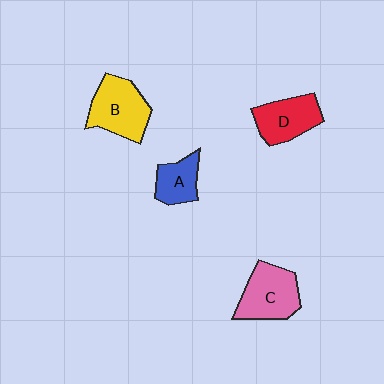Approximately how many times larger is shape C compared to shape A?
Approximately 1.6 times.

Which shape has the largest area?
Shape B (yellow).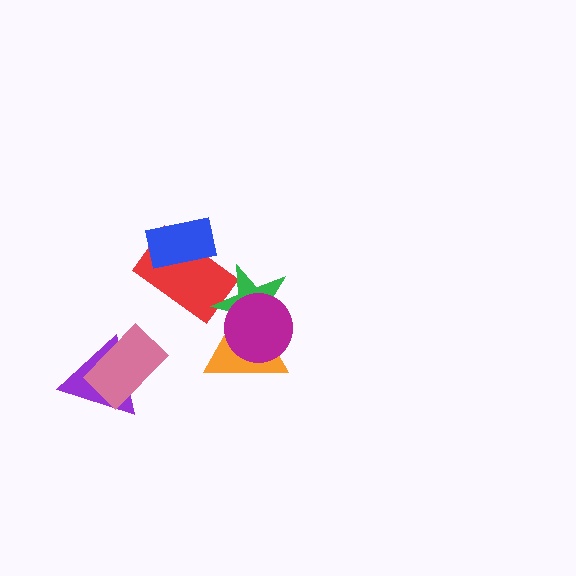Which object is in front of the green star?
The magenta circle is in front of the green star.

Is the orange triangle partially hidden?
Yes, it is partially covered by another shape.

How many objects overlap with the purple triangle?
1 object overlaps with the purple triangle.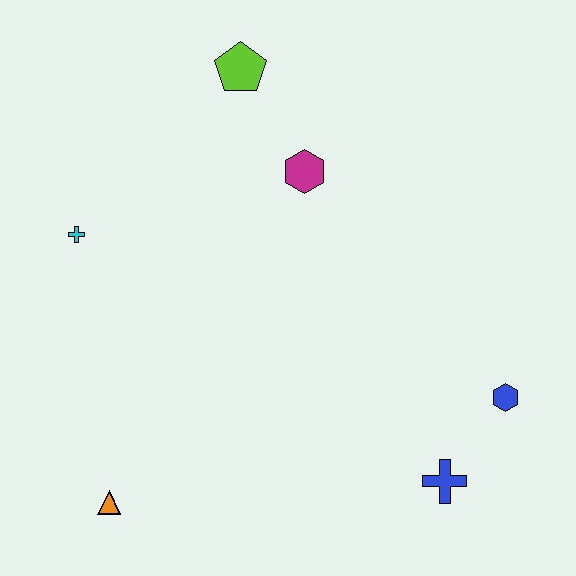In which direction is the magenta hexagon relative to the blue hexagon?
The magenta hexagon is above the blue hexagon.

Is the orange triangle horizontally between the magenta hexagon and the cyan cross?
Yes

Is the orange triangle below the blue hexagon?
Yes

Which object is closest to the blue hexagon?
The blue cross is closest to the blue hexagon.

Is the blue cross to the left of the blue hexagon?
Yes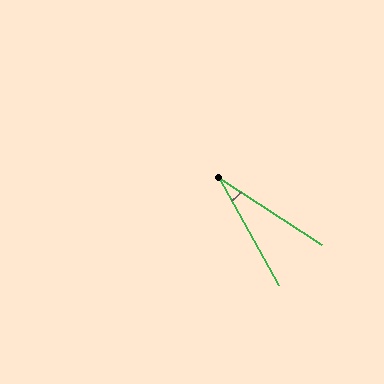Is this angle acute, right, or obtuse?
It is acute.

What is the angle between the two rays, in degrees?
Approximately 28 degrees.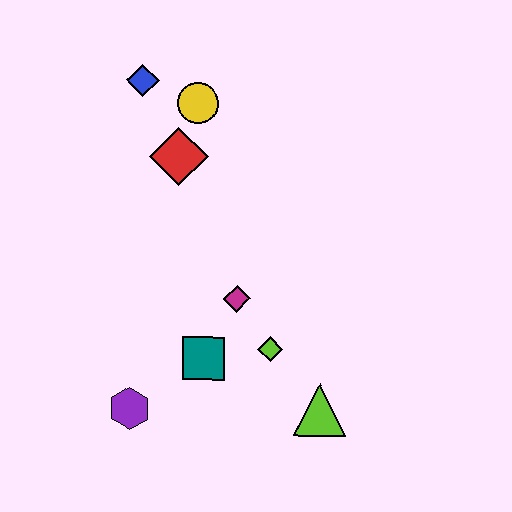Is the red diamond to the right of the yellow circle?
No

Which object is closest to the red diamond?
The yellow circle is closest to the red diamond.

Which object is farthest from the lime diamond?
The blue diamond is farthest from the lime diamond.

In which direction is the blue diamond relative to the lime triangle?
The blue diamond is above the lime triangle.